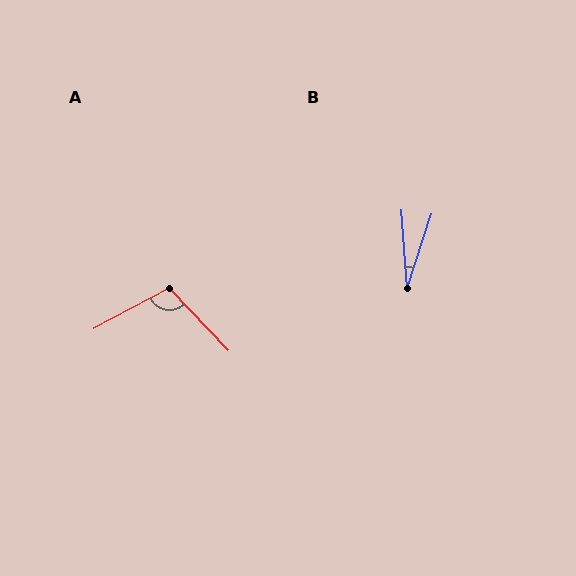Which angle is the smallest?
B, at approximately 23 degrees.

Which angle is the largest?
A, at approximately 105 degrees.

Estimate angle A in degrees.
Approximately 105 degrees.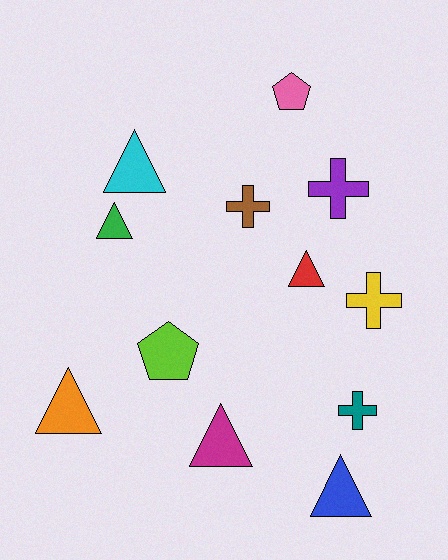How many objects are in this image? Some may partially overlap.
There are 12 objects.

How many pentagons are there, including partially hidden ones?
There are 2 pentagons.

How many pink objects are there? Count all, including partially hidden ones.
There is 1 pink object.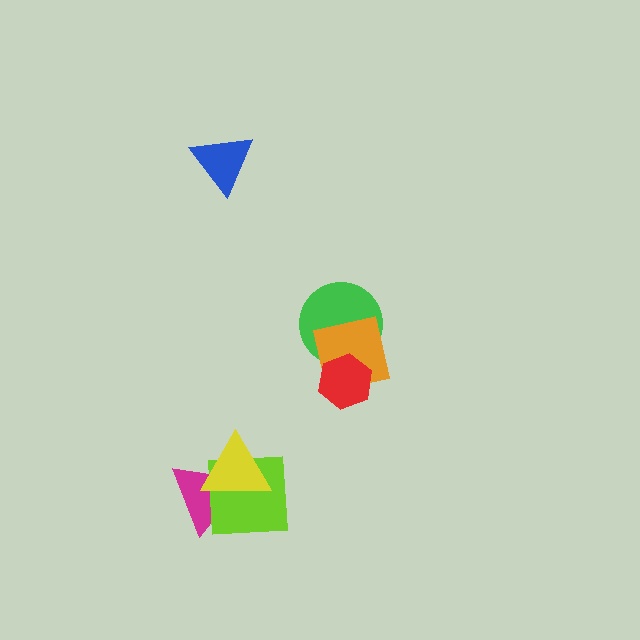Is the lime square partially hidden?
Yes, it is partially covered by another shape.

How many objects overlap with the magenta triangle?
2 objects overlap with the magenta triangle.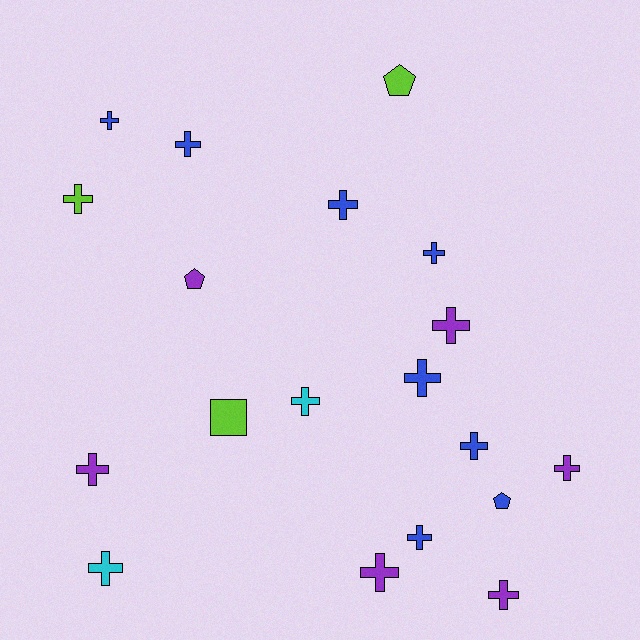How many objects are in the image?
There are 19 objects.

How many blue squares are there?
There are no blue squares.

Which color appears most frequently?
Blue, with 8 objects.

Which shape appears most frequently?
Cross, with 15 objects.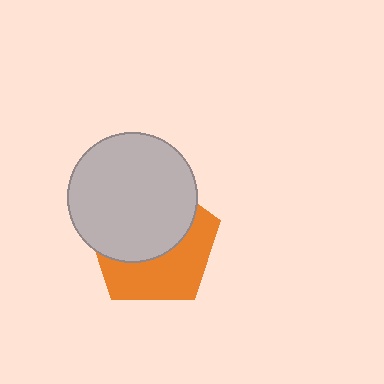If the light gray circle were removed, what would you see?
You would see the complete orange pentagon.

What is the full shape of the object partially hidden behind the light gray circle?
The partially hidden object is an orange pentagon.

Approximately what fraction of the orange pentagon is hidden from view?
Roughly 55% of the orange pentagon is hidden behind the light gray circle.